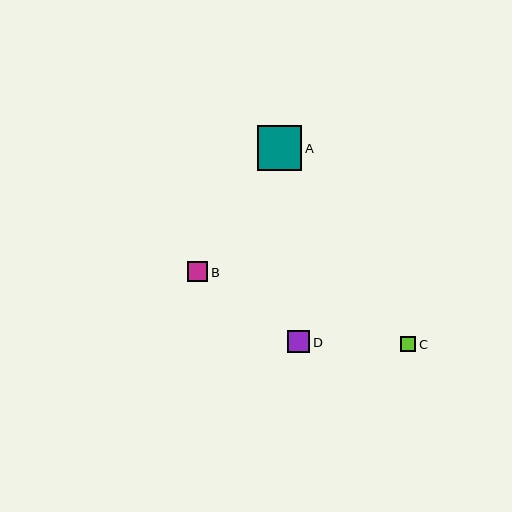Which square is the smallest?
Square C is the smallest with a size of approximately 15 pixels.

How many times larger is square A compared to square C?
Square A is approximately 2.9 times the size of square C.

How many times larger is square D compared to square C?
Square D is approximately 1.4 times the size of square C.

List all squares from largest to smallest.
From largest to smallest: A, D, B, C.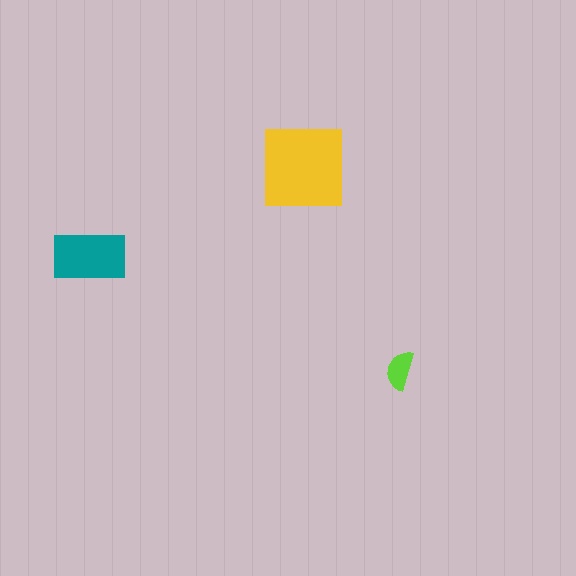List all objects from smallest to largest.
The lime semicircle, the teal rectangle, the yellow square.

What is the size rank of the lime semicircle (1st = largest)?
3rd.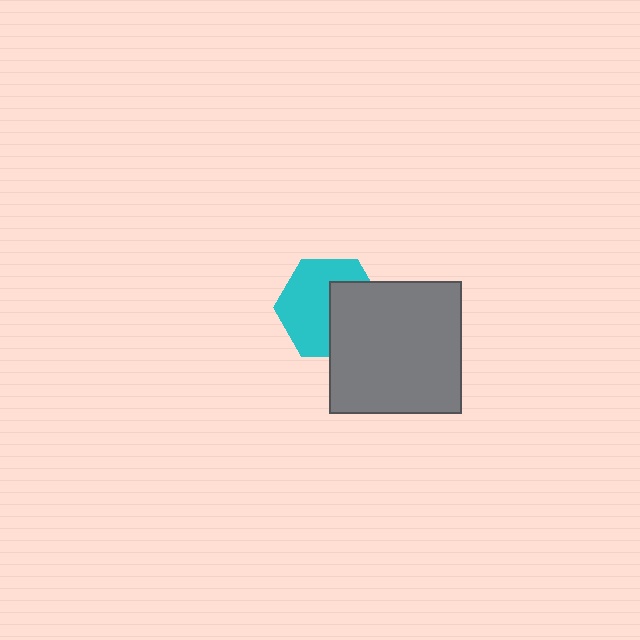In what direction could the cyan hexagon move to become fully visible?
The cyan hexagon could move left. That would shift it out from behind the gray square entirely.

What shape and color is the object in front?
The object in front is a gray square.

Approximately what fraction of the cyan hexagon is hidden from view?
Roughly 41% of the cyan hexagon is hidden behind the gray square.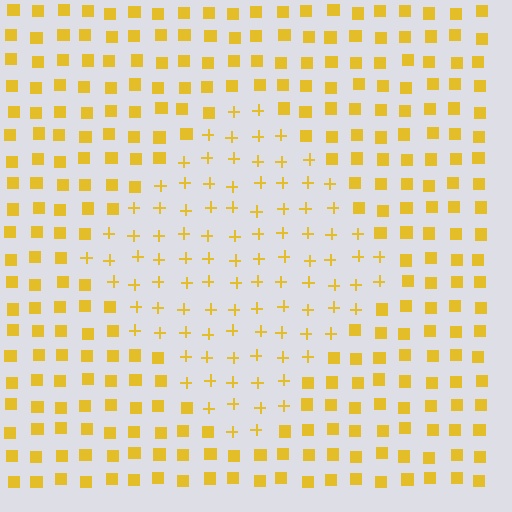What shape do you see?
I see a diamond.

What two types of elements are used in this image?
The image uses plus signs inside the diamond region and squares outside it.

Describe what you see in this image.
The image is filled with small yellow elements arranged in a uniform grid. A diamond-shaped region contains plus signs, while the surrounding area contains squares. The boundary is defined purely by the change in element shape.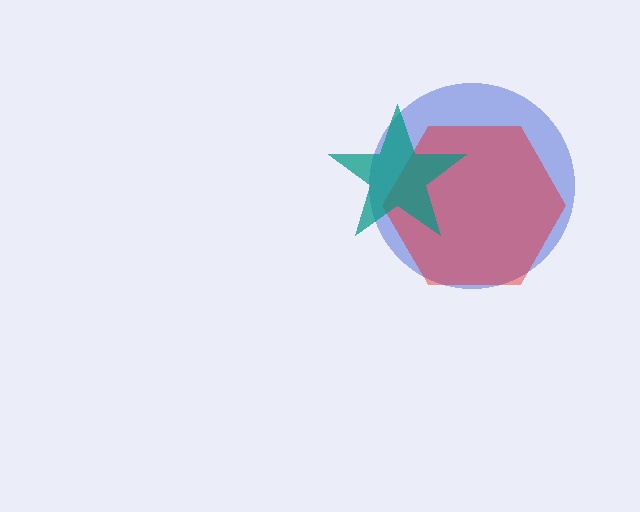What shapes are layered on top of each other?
The layered shapes are: a blue circle, a red hexagon, a teal star.